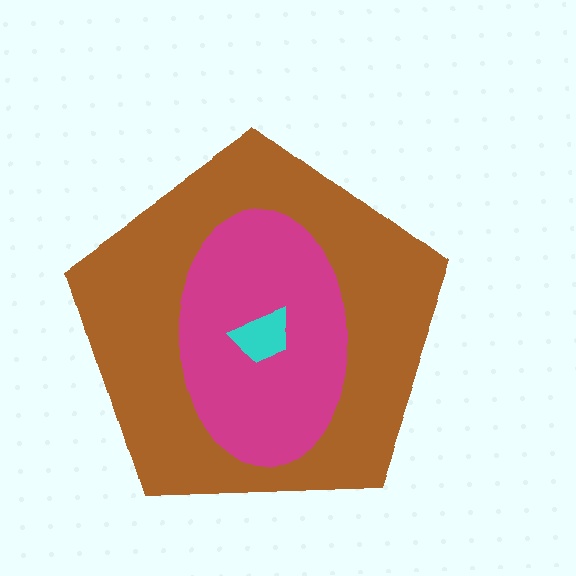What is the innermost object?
The cyan trapezoid.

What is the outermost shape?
The brown pentagon.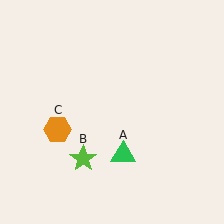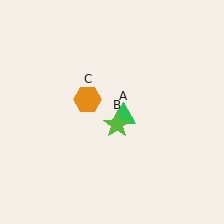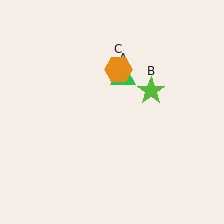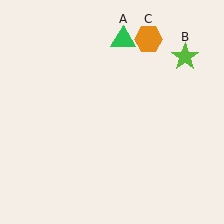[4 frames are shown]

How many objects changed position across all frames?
3 objects changed position: green triangle (object A), lime star (object B), orange hexagon (object C).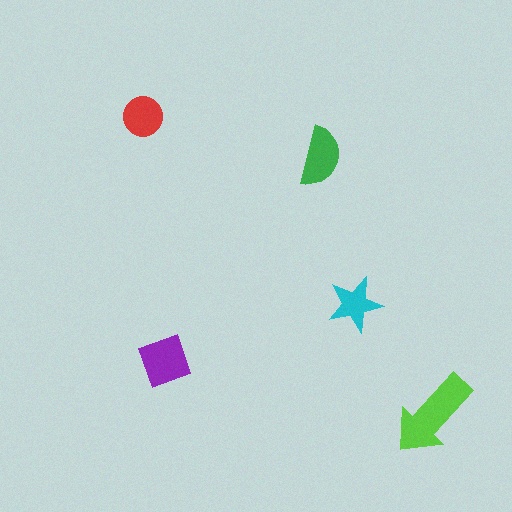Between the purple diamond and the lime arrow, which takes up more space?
The lime arrow.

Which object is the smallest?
The cyan star.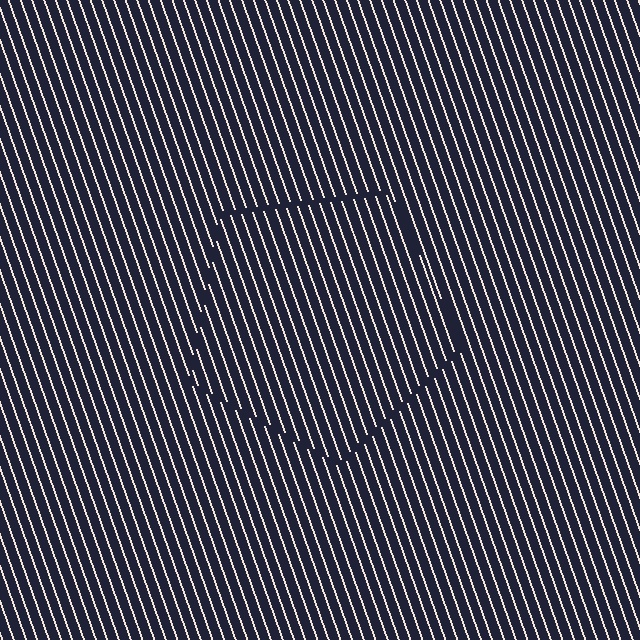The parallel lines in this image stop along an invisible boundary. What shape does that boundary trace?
An illusory pentagon. The interior of the shape contains the same grating, shifted by half a period — the contour is defined by the phase discontinuity where line-ends from the inner and outer gratings abut.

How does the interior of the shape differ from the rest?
The interior of the shape contains the same grating, shifted by half a period — the contour is defined by the phase discontinuity where line-ends from the inner and outer gratings abut.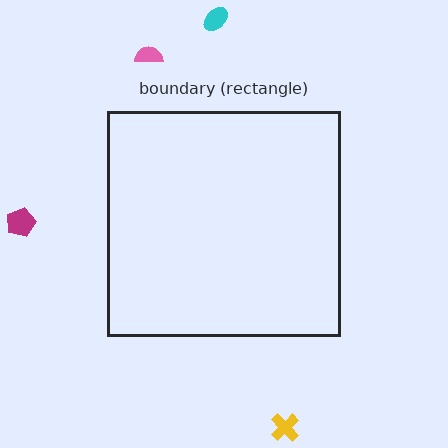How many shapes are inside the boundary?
0 inside, 4 outside.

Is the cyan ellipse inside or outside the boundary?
Outside.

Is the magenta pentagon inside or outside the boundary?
Outside.